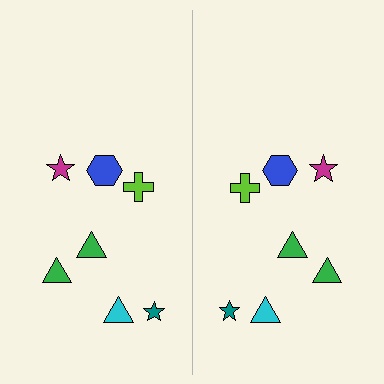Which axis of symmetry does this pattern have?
The pattern has a vertical axis of symmetry running through the center of the image.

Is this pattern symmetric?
Yes, this pattern has bilateral (reflection) symmetry.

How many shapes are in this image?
There are 14 shapes in this image.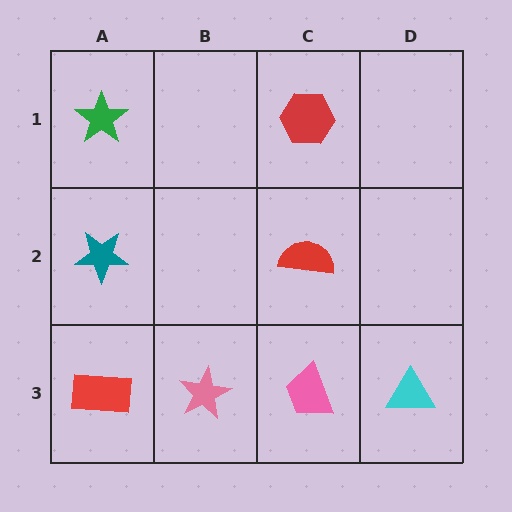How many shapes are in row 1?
2 shapes.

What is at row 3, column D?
A cyan triangle.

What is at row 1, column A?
A green star.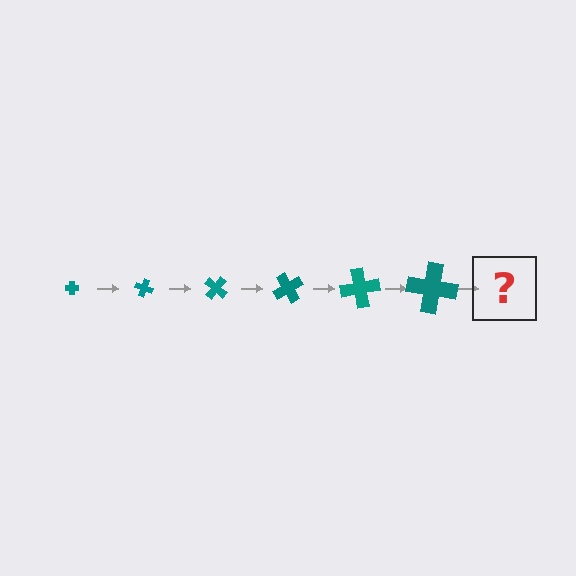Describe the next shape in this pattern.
It should be a cross, larger than the previous one and rotated 120 degrees from the start.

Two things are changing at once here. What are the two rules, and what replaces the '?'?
The two rules are that the cross grows larger each step and it rotates 20 degrees each step. The '?' should be a cross, larger than the previous one and rotated 120 degrees from the start.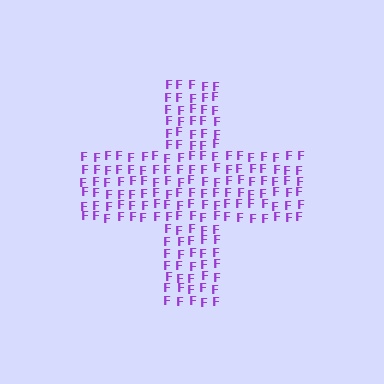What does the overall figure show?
The overall figure shows a cross.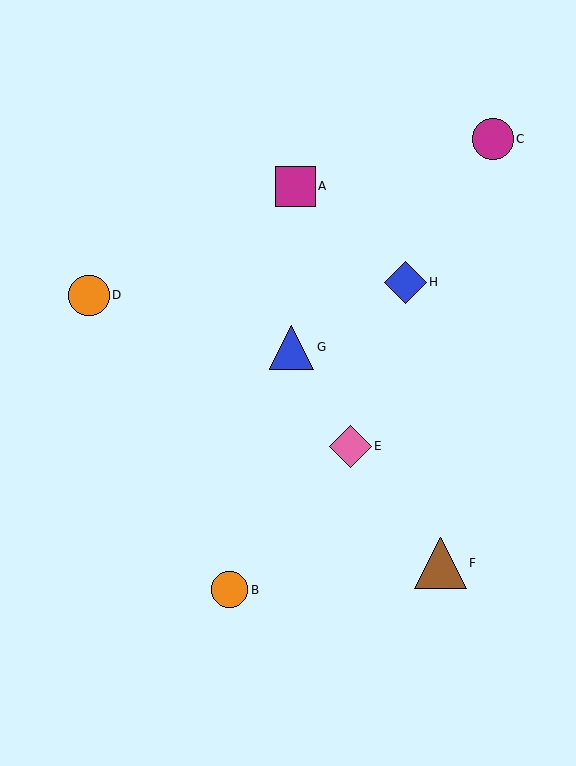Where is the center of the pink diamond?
The center of the pink diamond is at (350, 446).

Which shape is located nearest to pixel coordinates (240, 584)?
The orange circle (labeled B) at (230, 590) is nearest to that location.